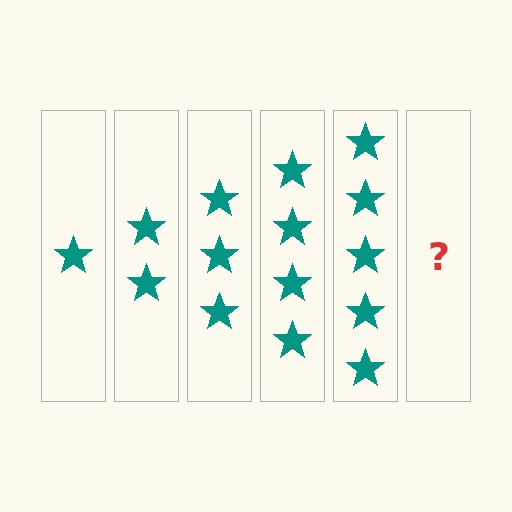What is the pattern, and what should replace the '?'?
The pattern is that each step adds one more star. The '?' should be 6 stars.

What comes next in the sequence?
The next element should be 6 stars.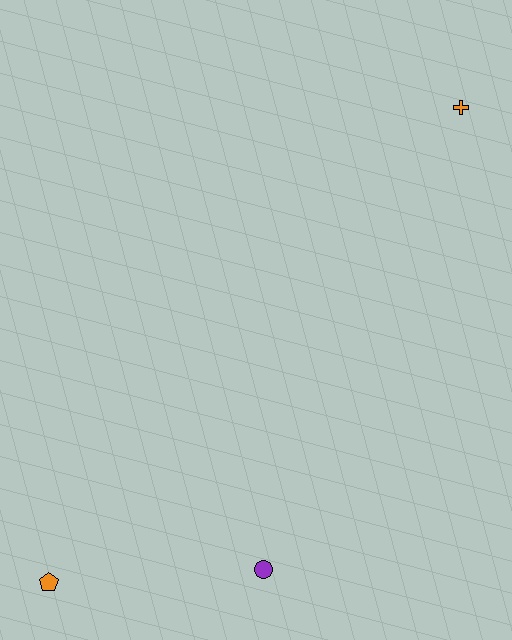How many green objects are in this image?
There are no green objects.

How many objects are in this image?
There are 3 objects.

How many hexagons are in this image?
There are no hexagons.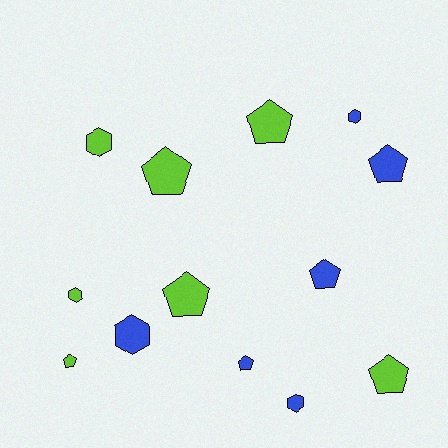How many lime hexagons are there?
There are 2 lime hexagons.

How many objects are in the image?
There are 13 objects.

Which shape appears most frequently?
Pentagon, with 8 objects.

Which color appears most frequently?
Lime, with 7 objects.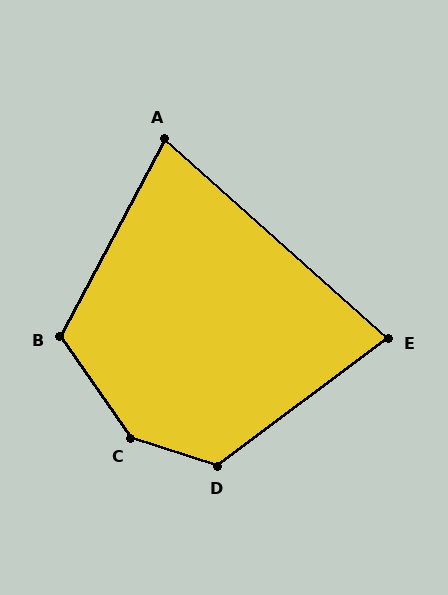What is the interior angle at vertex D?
Approximately 125 degrees (obtuse).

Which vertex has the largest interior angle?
C, at approximately 143 degrees.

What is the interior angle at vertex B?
Approximately 117 degrees (obtuse).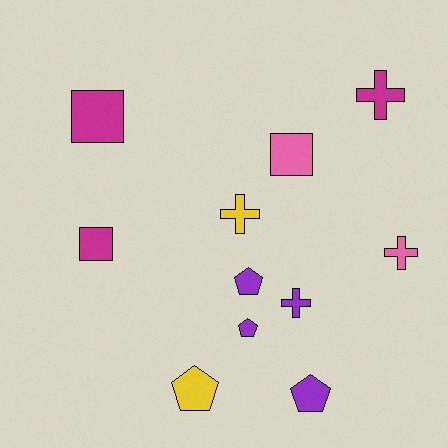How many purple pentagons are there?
There are 3 purple pentagons.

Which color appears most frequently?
Purple, with 4 objects.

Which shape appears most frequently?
Cross, with 4 objects.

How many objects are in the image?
There are 11 objects.